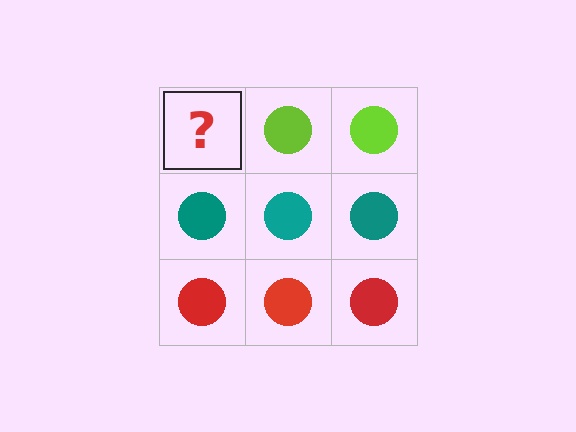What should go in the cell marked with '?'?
The missing cell should contain a lime circle.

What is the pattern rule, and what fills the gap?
The rule is that each row has a consistent color. The gap should be filled with a lime circle.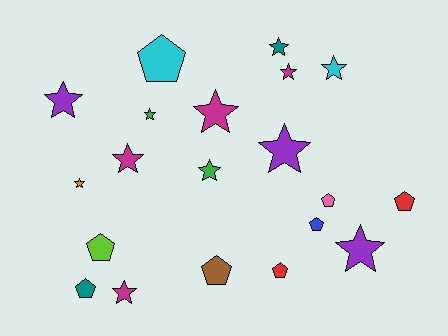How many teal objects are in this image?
There are 2 teal objects.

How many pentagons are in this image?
There are 8 pentagons.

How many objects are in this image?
There are 20 objects.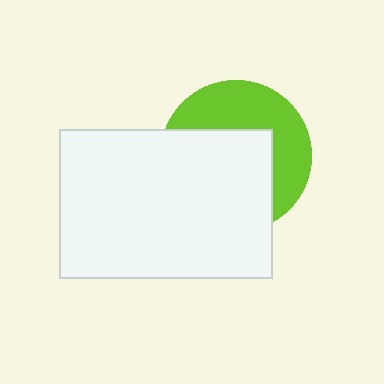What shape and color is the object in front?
The object in front is a white rectangle.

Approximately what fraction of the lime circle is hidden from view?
Roughly 56% of the lime circle is hidden behind the white rectangle.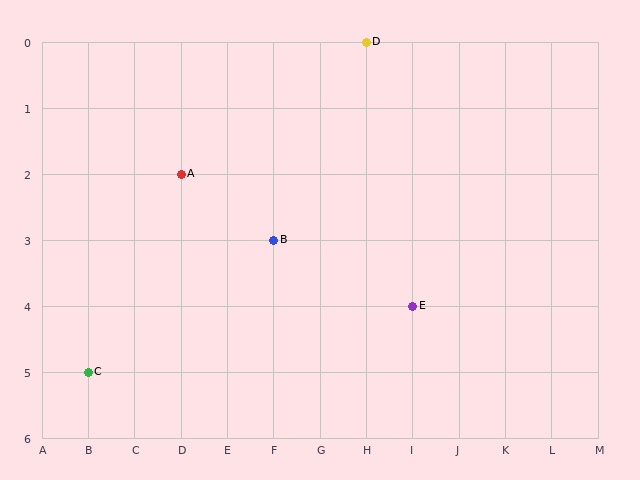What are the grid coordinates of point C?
Point C is at grid coordinates (B, 5).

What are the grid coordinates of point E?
Point E is at grid coordinates (I, 4).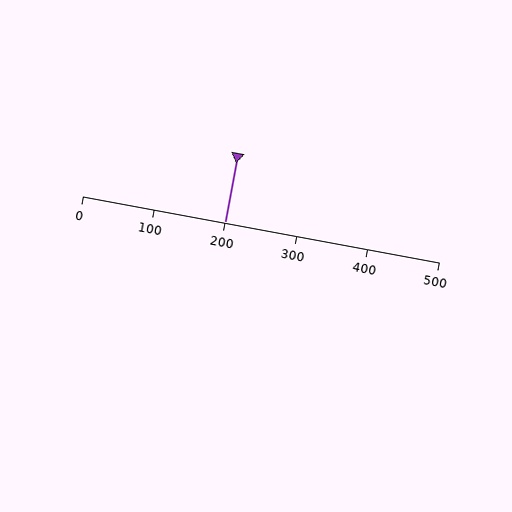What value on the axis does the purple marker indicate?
The marker indicates approximately 200.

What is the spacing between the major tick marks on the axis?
The major ticks are spaced 100 apart.